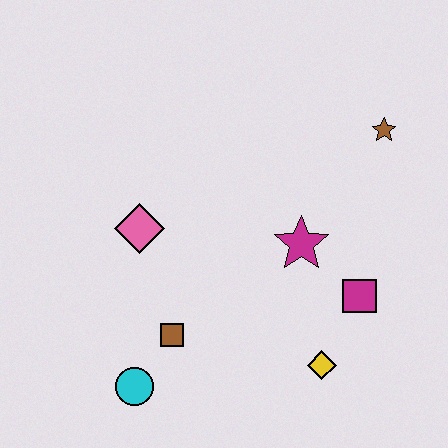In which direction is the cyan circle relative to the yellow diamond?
The cyan circle is to the left of the yellow diamond.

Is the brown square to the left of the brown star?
Yes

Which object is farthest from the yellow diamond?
The brown star is farthest from the yellow diamond.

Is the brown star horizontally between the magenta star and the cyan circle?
No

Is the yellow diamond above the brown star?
No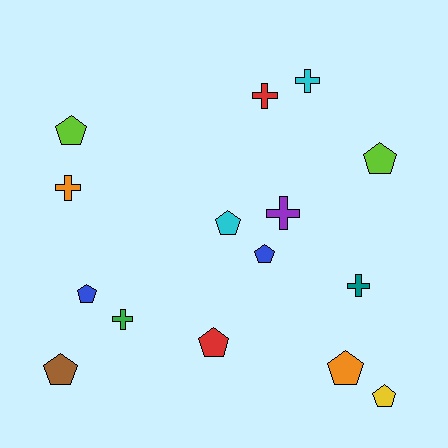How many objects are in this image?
There are 15 objects.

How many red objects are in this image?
There are 2 red objects.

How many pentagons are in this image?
There are 9 pentagons.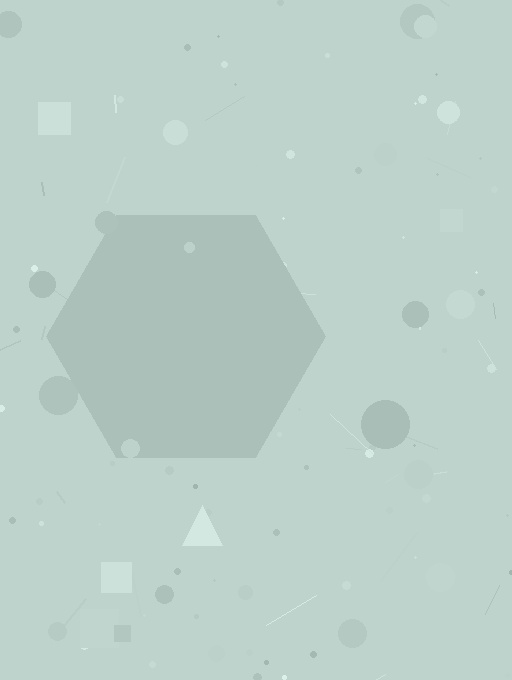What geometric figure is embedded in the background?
A hexagon is embedded in the background.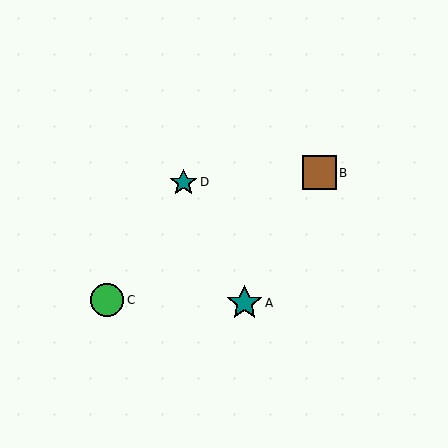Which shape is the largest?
The teal star (labeled A) is the largest.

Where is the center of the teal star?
The center of the teal star is at (245, 303).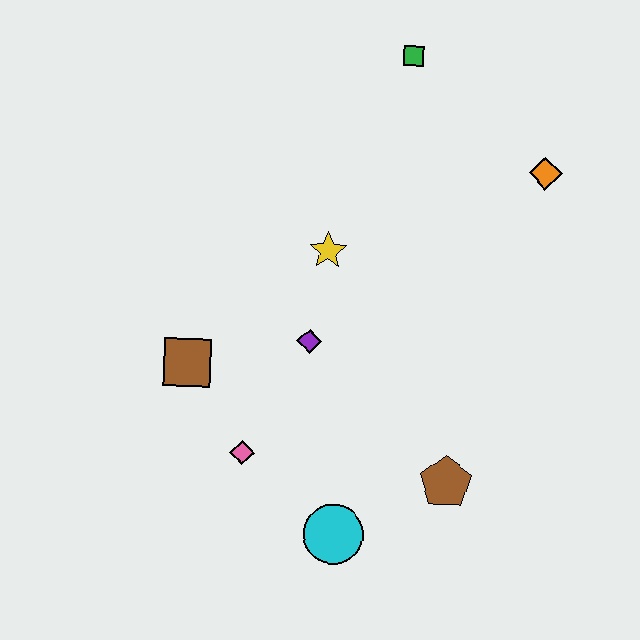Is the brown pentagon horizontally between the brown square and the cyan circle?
No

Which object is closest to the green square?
The orange diamond is closest to the green square.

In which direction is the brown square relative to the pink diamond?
The brown square is above the pink diamond.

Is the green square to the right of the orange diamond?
No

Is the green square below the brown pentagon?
No